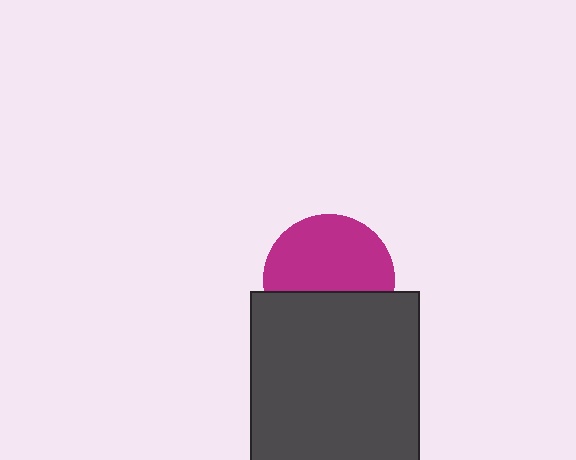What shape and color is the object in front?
The object in front is a dark gray square.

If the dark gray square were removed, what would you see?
You would see the complete magenta circle.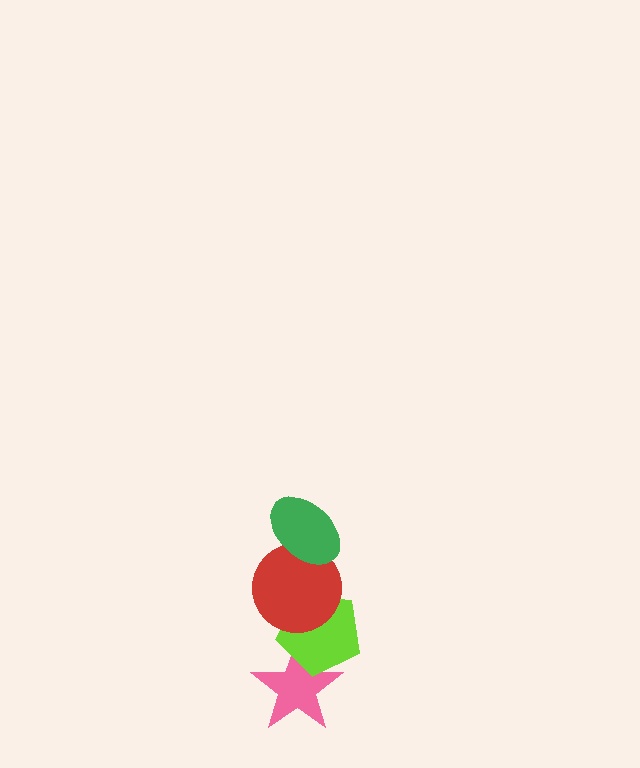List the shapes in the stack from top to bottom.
From top to bottom: the green ellipse, the red circle, the lime pentagon, the pink star.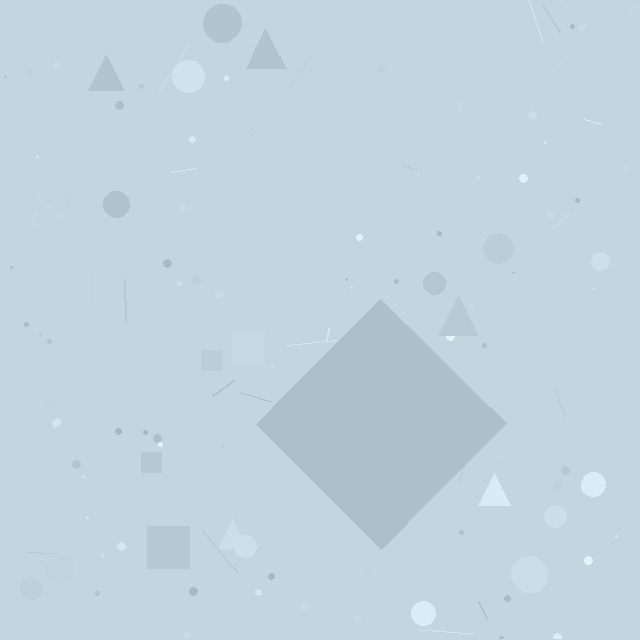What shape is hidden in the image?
A diamond is hidden in the image.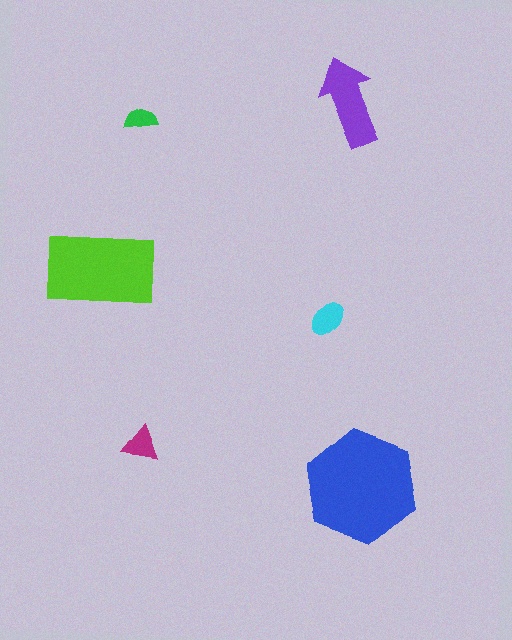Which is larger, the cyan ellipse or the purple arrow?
The purple arrow.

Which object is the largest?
The blue hexagon.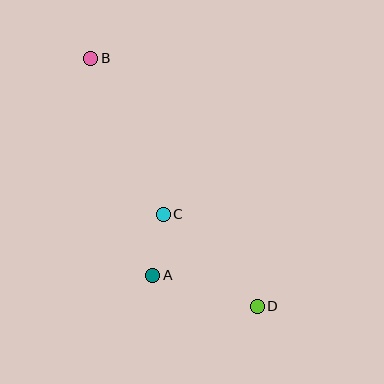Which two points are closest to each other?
Points A and C are closest to each other.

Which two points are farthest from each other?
Points B and D are farthest from each other.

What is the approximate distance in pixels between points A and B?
The distance between A and B is approximately 226 pixels.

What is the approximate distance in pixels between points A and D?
The distance between A and D is approximately 109 pixels.